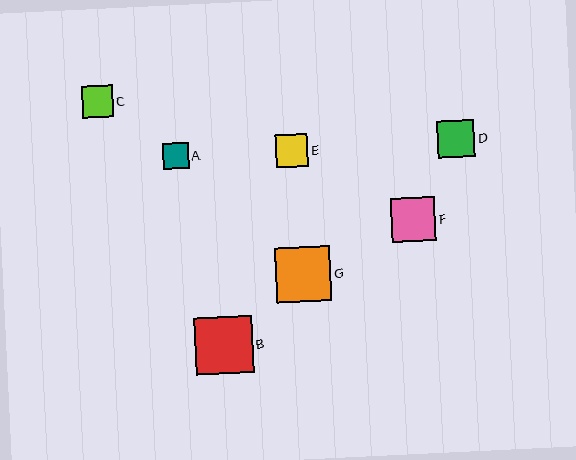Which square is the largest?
Square B is the largest with a size of approximately 57 pixels.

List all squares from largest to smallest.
From largest to smallest: B, G, F, D, E, C, A.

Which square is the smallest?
Square A is the smallest with a size of approximately 26 pixels.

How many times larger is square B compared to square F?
Square B is approximately 1.3 times the size of square F.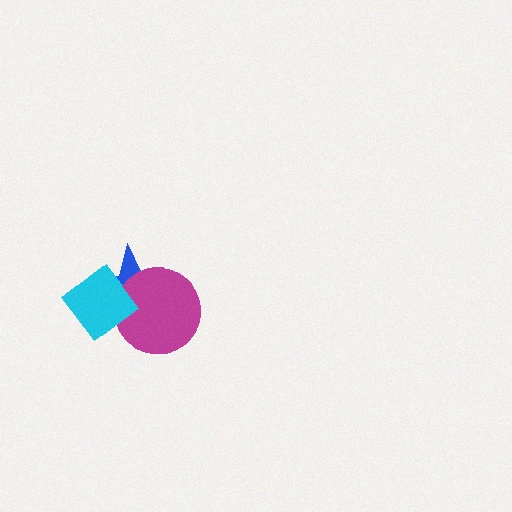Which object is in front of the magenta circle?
The cyan diamond is in front of the magenta circle.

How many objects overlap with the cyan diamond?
2 objects overlap with the cyan diamond.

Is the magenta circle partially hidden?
Yes, it is partially covered by another shape.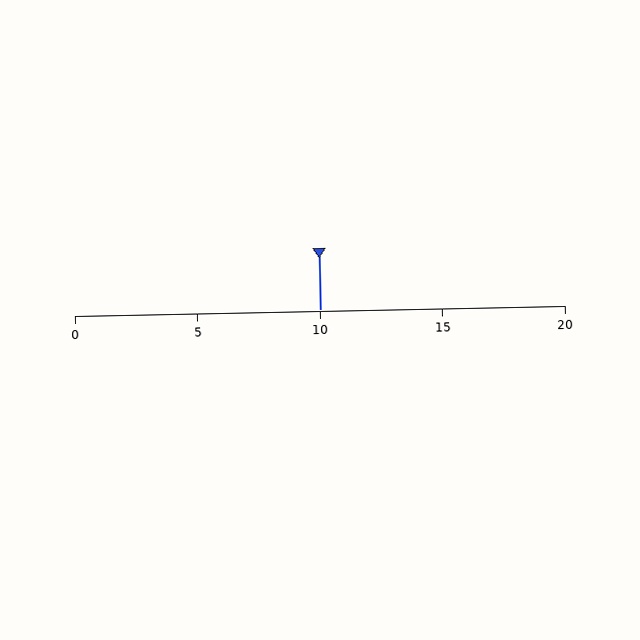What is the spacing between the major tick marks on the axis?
The major ticks are spaced 5 apart.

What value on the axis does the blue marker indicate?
The marker indicates approximately 10.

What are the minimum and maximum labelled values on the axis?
The axis runs from 0 to 20.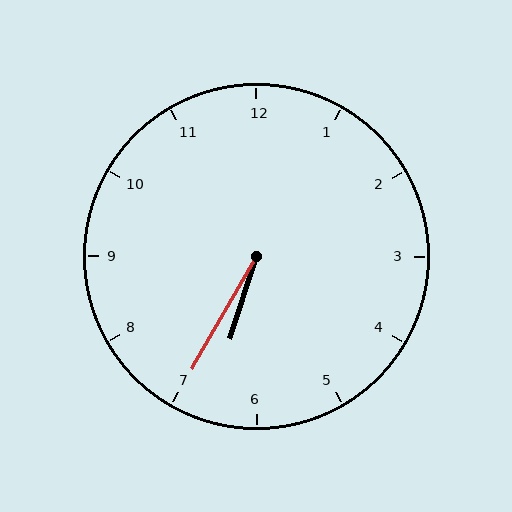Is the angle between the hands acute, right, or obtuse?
It is acute.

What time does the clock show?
6:35.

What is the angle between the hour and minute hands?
Approximately 12 degrees.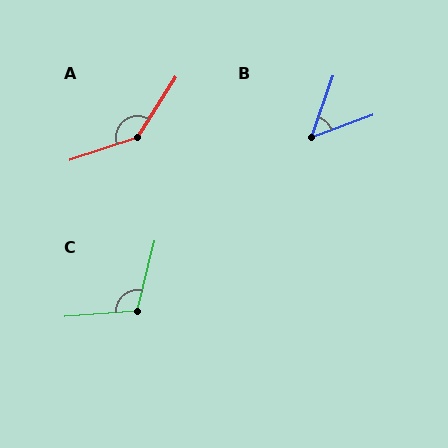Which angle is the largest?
A, at approximately 141 degrees.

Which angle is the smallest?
B, at approximately 50 degrees.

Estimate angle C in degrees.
Approximately 108 degrees.